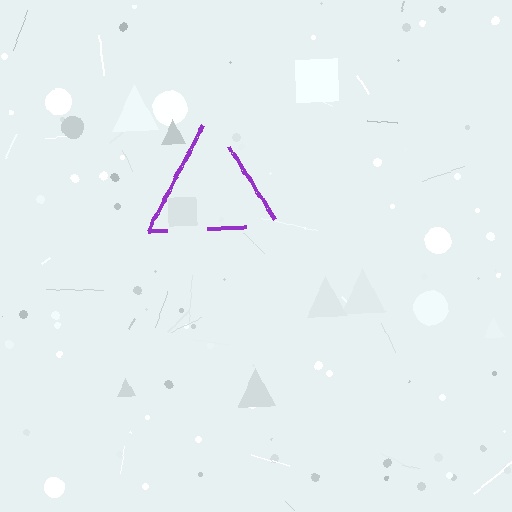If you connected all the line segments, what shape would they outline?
They would outline a triangle.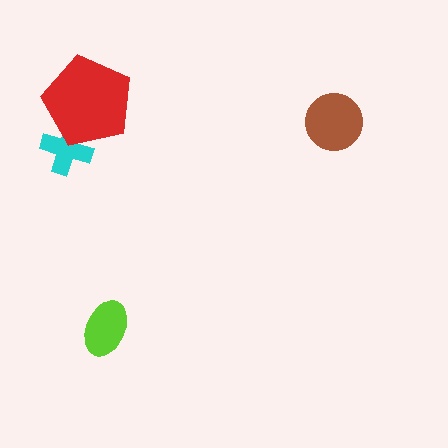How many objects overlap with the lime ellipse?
0 objects overlap with the lime ellipse.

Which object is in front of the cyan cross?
The red pentagon is in front of the cyan cross.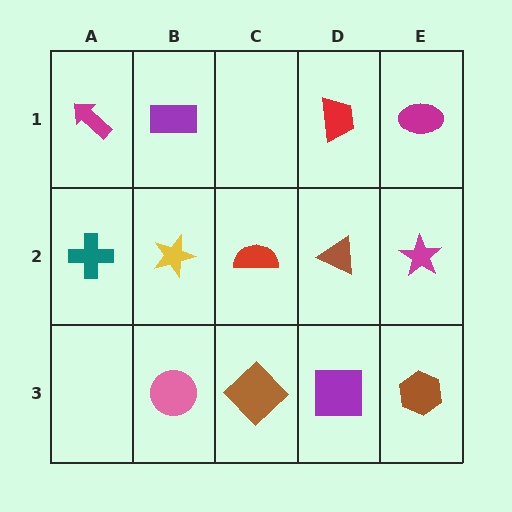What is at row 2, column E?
A magenta star.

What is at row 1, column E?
A magenta ellipse.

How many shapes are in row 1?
4 shapes.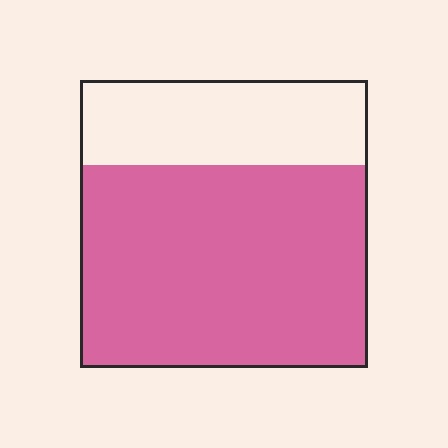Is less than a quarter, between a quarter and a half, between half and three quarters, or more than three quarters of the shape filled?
Between half and three quarters.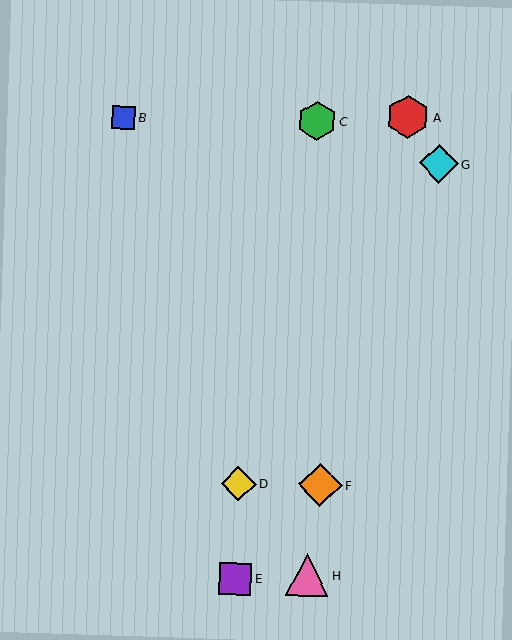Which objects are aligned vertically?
Objects D, E are aligned vertically.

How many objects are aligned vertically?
2 objects (D, E) are aligned vertically.